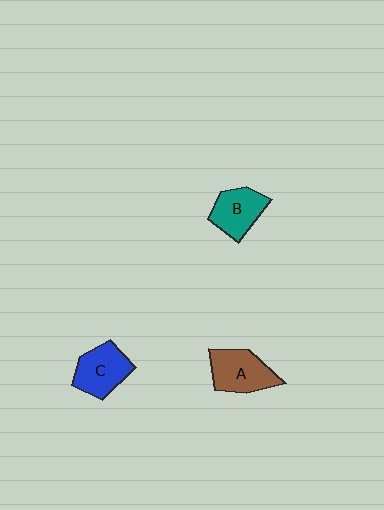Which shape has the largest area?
Shape A (brown).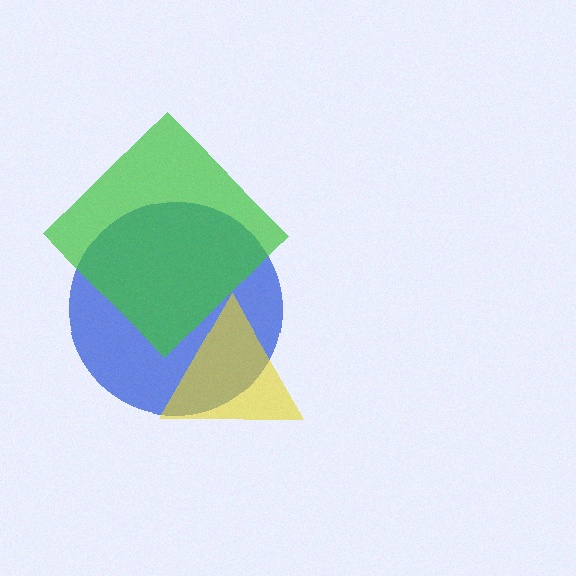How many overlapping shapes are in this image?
There are 3 overlapping shapes in the image.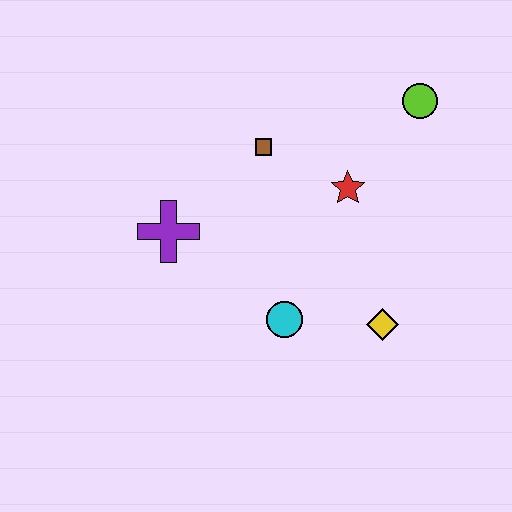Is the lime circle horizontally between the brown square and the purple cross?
No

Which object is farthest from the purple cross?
The lime circle is farthest from the purple cross.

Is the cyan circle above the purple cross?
No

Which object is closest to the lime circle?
The red star is closest to the lime circle.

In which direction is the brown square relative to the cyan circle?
The brown square is above the cyan circle.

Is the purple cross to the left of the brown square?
Yes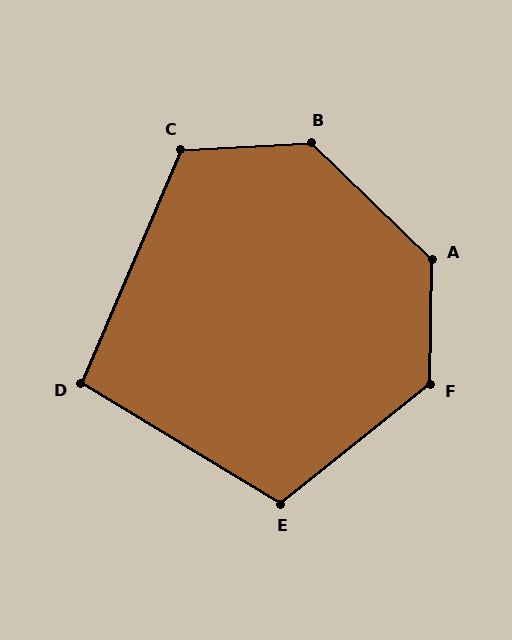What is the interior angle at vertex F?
Approximately 129 degrees (obtuse).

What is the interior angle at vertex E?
Approximately 110 degrees (obtuse).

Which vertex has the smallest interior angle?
D, at approximately 98 degrees.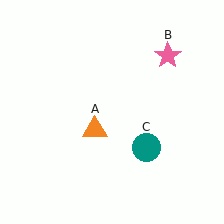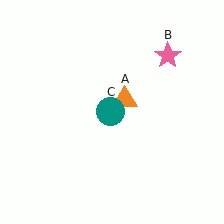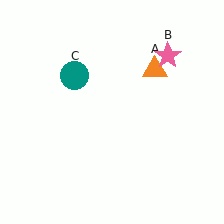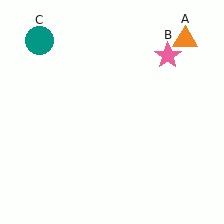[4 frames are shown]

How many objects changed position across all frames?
2 objects changed position: orange triangle (object A), teal circle (object C).